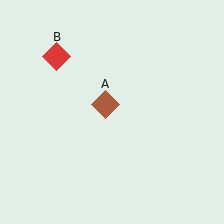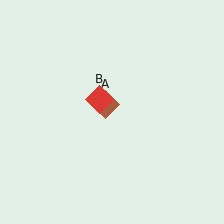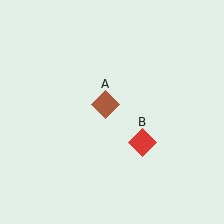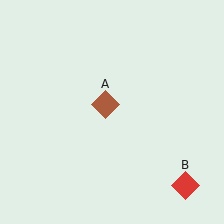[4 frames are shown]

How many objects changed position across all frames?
1 object changed position: red diamond (object B).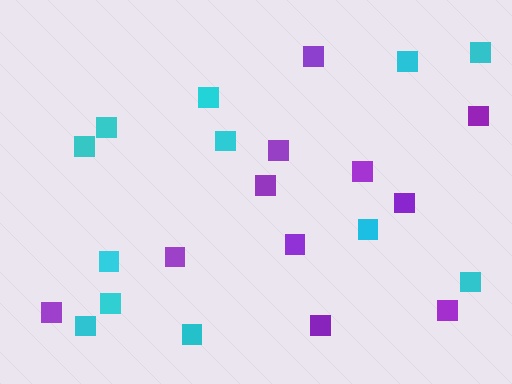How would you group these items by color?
There are 2 groups: one group of purple squares (11) and one group of cyan squares (12).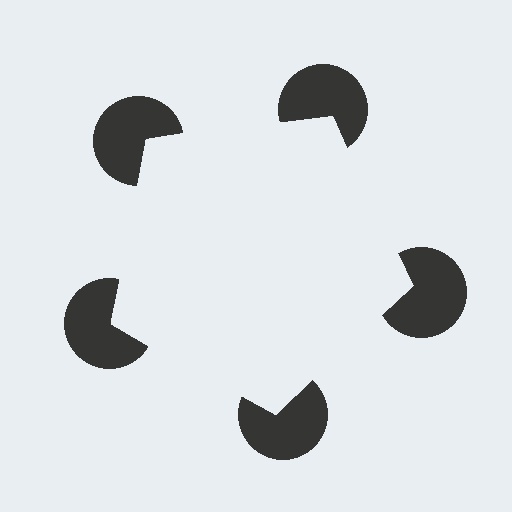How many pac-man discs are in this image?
There are 5 — one at each vertex of the illusory pentagon.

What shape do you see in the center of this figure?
An illusory pentagon — its edges are inferred from the aligned wedge cuts in the pac-man discs, not physically drawn.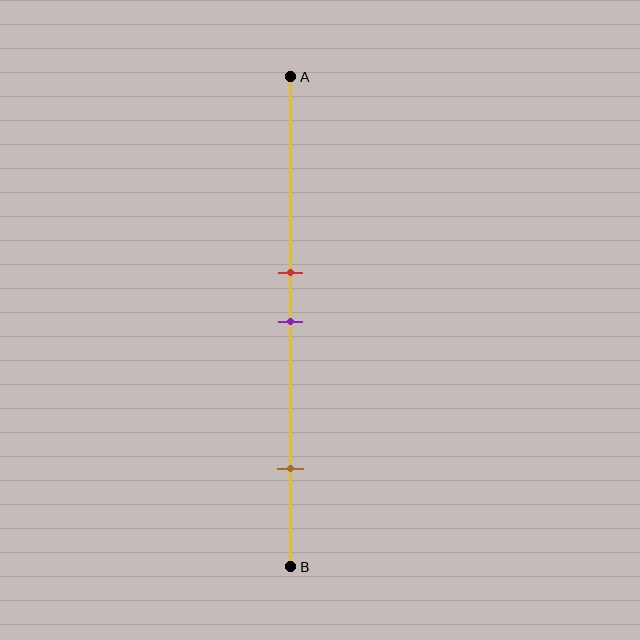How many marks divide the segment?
There are 3 marks dividing the segment.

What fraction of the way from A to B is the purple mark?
The purple mark is approximately 50% (0.5) of the way from A to B.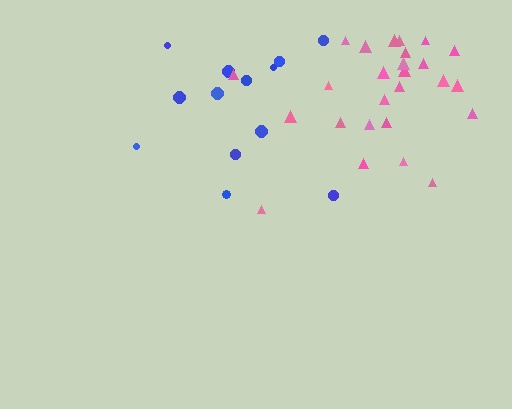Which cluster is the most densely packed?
Pink.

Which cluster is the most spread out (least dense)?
Blue.